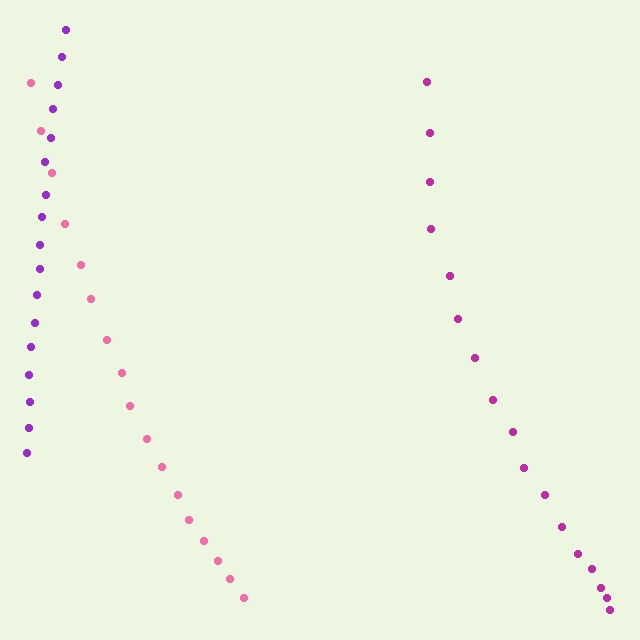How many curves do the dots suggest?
There are 3 distinct paths.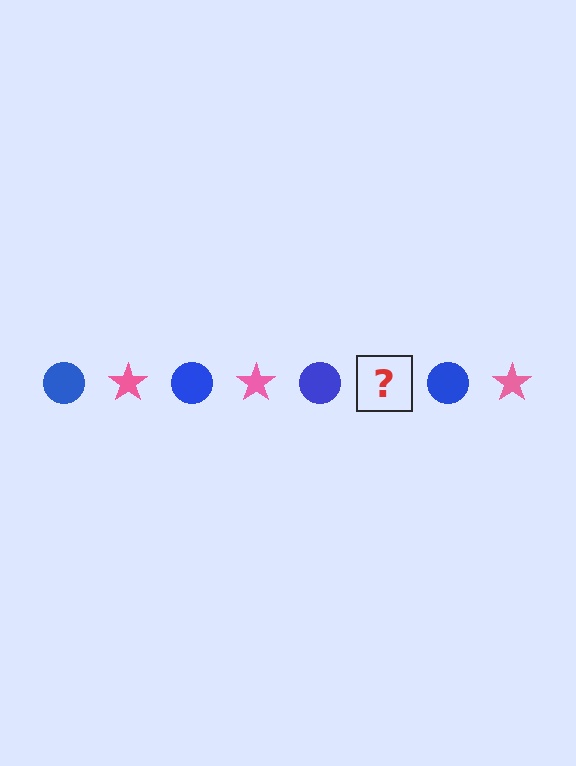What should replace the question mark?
The question mark should be replaced with a pink star.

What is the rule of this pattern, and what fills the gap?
The rule is that the pattern alternates between blue circle and pink star. The gap should be filled with a pink star.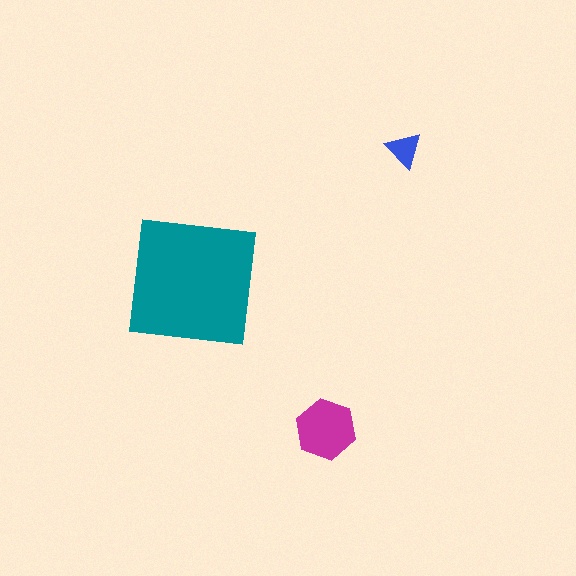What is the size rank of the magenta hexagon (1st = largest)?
2nd.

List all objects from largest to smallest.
The teal square, the magenta hexagon, the blue triangle.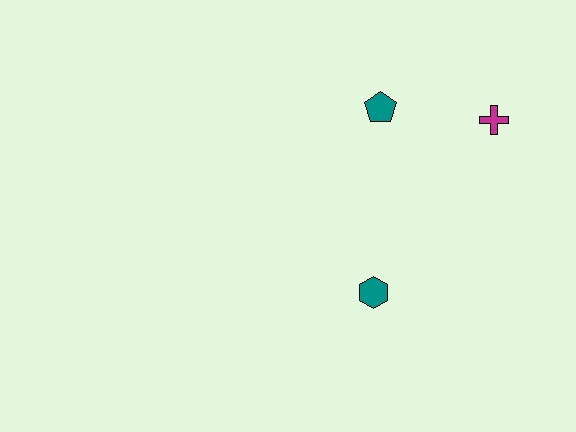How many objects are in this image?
There are 3 objects.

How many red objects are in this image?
There are no red objects.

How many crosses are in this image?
There is 1 cross.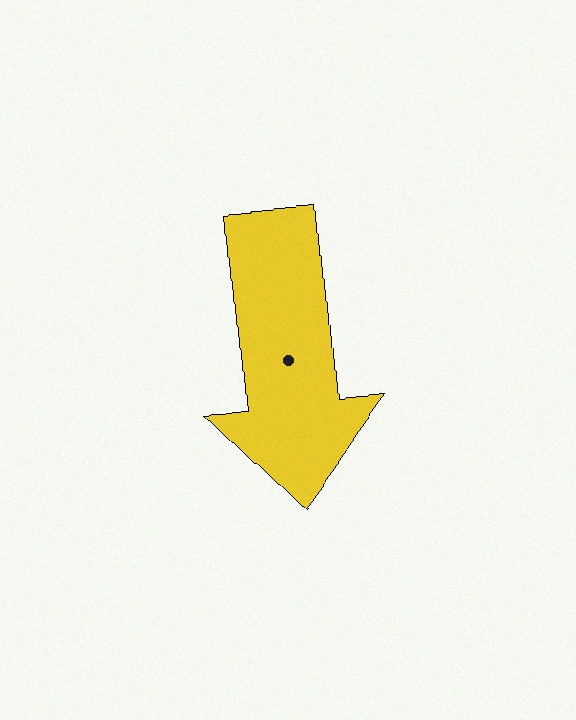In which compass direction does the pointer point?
South.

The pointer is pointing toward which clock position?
Roughly 6 o'clock.